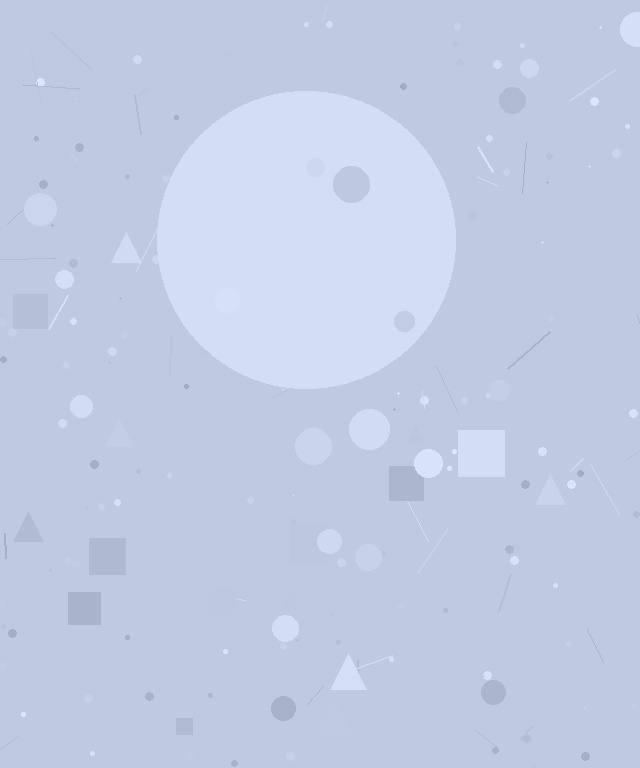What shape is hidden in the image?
A circle is hidden in the image.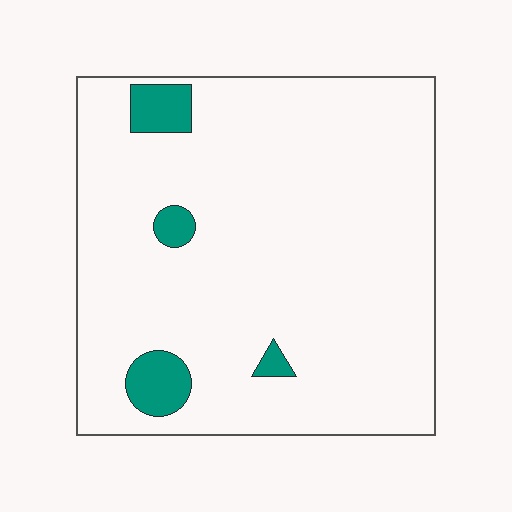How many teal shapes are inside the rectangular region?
4.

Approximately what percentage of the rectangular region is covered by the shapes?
Approximately 5%.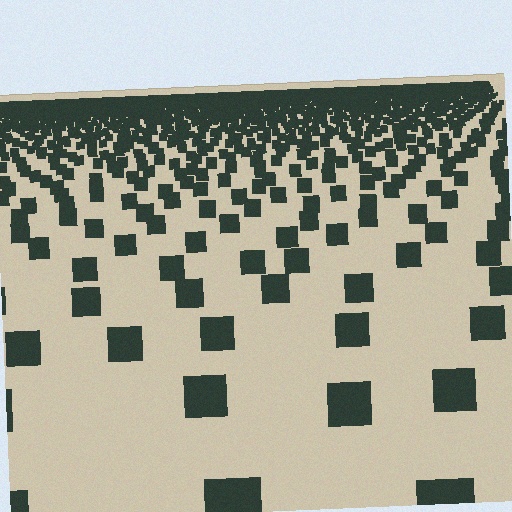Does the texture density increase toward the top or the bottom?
Density increases toward the top.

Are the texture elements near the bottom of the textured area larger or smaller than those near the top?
Larger. Near the bottom, elements are closer to the viewer and appear at a bigger on-screen size.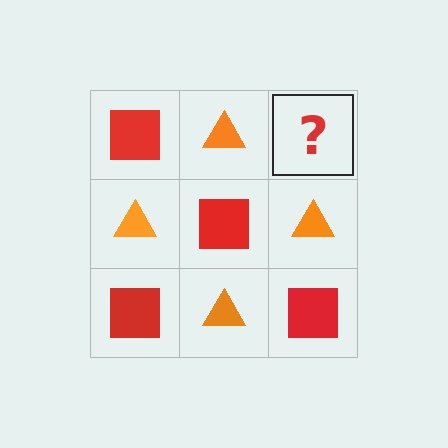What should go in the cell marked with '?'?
The missing cell should contain a red square.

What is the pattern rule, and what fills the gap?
The rule is that it alternates red square and orange triangle in a checkerboard pattern. The gap should be filled with a red square.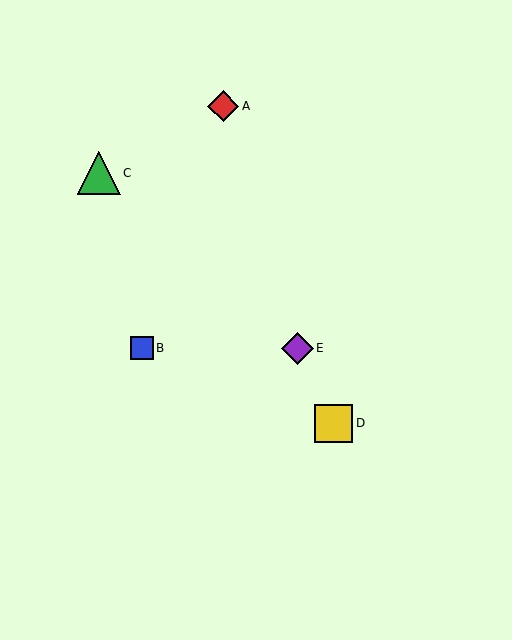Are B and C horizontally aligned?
No, B is at y≈348 and C is at y≈173.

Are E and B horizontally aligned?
Yes, both are at y≈348.